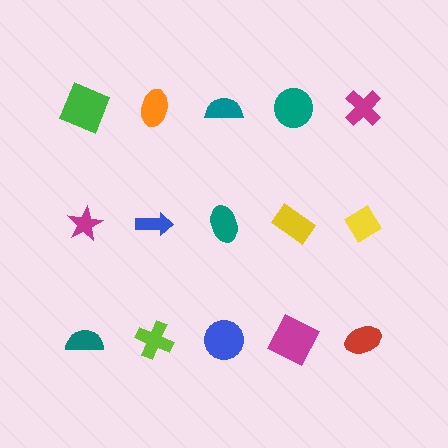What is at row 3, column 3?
A blue circle.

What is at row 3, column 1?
A teal semicircle.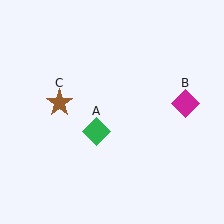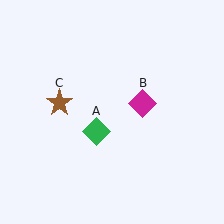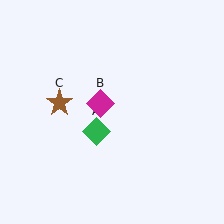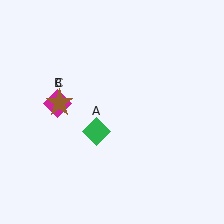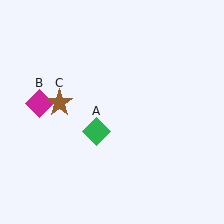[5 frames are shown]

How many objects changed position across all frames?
1 object changed position: magenta diamond (object B).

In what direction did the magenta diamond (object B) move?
The magenta diamond (object B) moved left.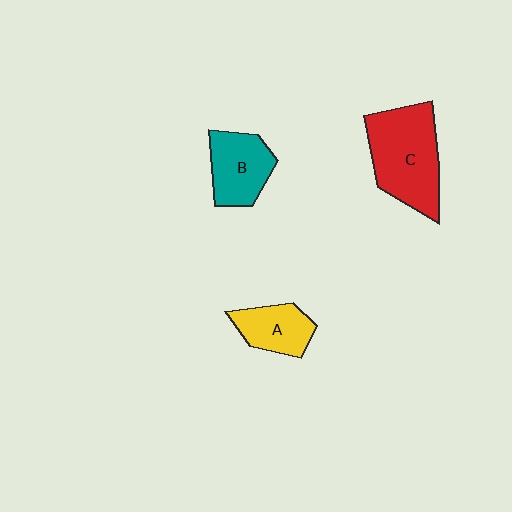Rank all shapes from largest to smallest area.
From largest to smallest: C (red), B (teal), A (yellow).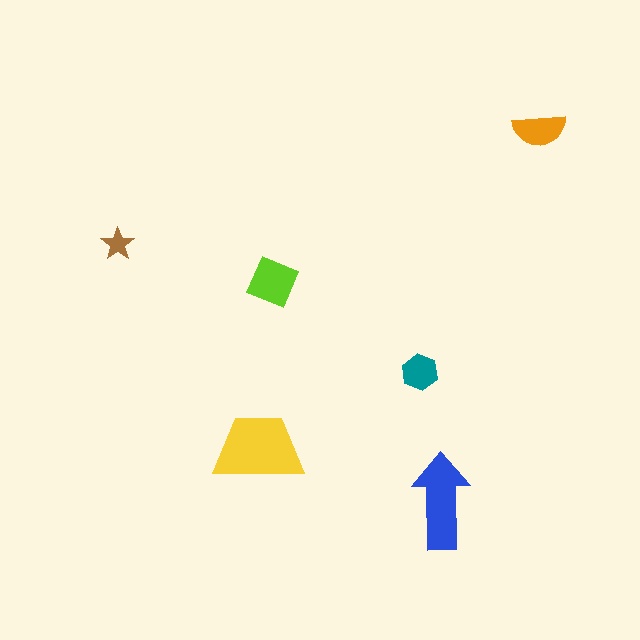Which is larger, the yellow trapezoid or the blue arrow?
The yellow trapezoid.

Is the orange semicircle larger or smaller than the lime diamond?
Smaller.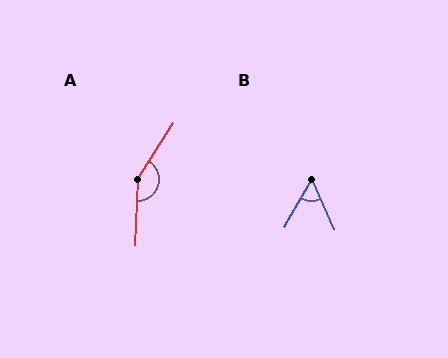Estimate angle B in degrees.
Approximately 53 degrees.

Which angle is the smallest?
B, at approximately 53 degrees.